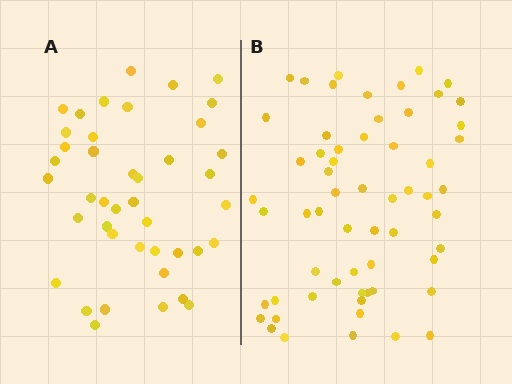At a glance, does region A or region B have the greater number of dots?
Region B (the right region) has more dots.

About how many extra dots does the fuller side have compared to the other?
Region B has approximately 20 more dots than region A.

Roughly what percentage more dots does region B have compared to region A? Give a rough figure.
About 45% more.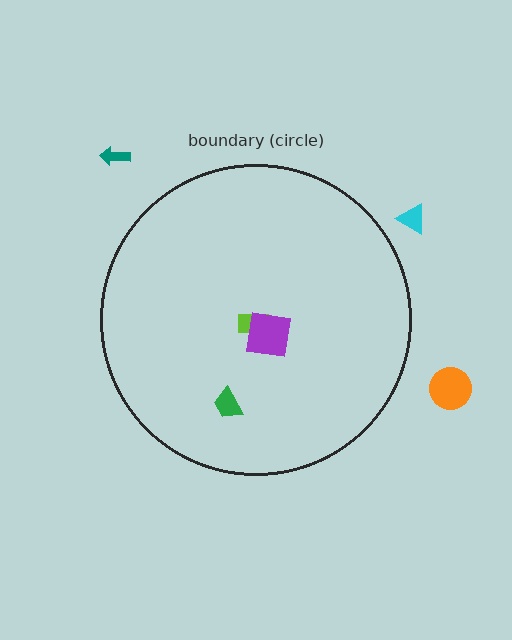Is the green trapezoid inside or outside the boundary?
Inside.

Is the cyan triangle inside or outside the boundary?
Outside.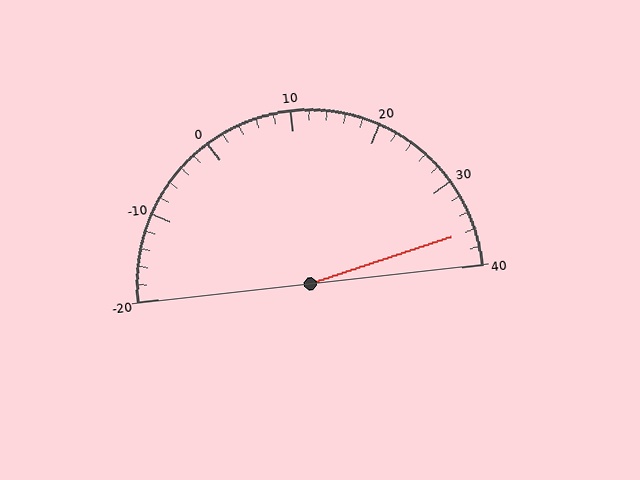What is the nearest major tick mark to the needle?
The nearest major tick mark is 40.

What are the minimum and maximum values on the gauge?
The gauge ranges from -20 to 40.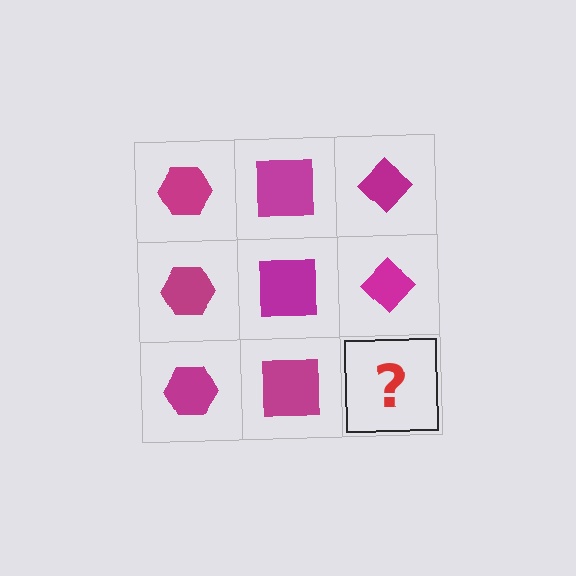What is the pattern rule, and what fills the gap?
The rule is that each column has a consistent shape. The gap should be filled with a magenta diamond.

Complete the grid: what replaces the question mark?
The question mark should be replaced with a magenta diamond.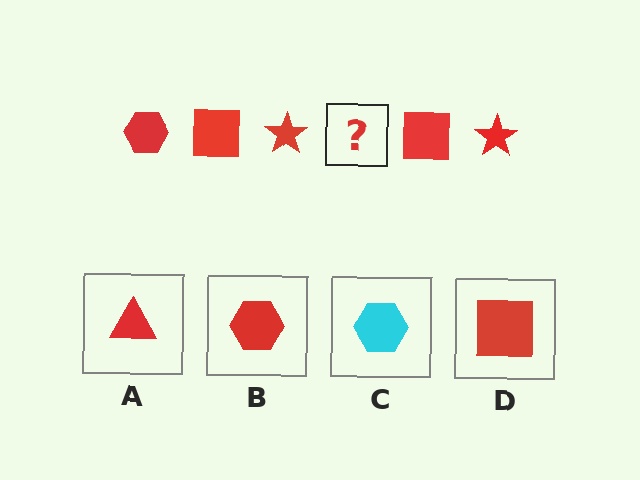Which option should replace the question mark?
Option B.